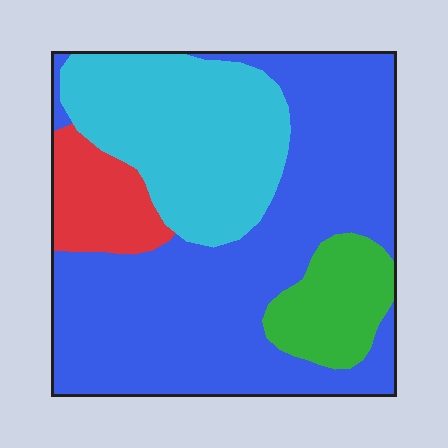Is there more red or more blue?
Blue.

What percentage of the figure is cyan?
Cyan covers roughly 25% of the figure.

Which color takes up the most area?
Blue, at roughly 55%.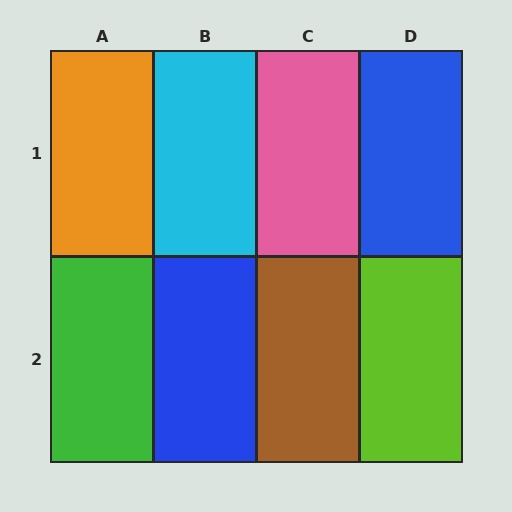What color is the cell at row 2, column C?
Brown.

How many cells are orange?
1 cell is orange.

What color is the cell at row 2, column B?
Blue.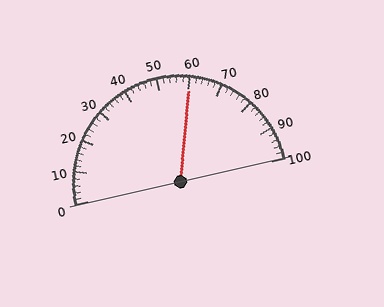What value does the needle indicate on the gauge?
The needle indicates approximately 60.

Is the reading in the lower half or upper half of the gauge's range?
The reading is in the upper half of the range (0 to 100).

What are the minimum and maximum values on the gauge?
The gauge ranges from 0 to 100.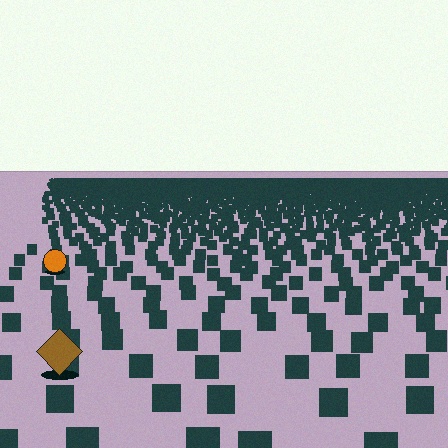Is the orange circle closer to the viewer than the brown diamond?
No. The brown diamond is closer — you can tell from the texture gradient: the ground texture is coarser near it.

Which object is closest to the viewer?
The brown diamond is closest. The texture marks near it are larger and more spread out.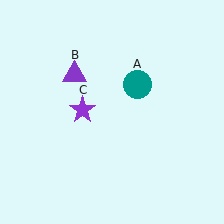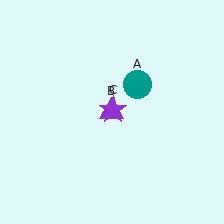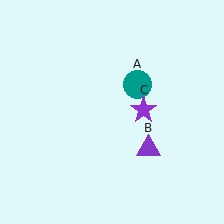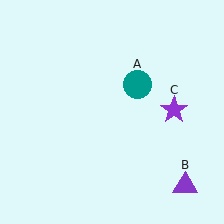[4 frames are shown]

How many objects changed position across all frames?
2 objects changed position: purple triangle (object B), purple star (object C).